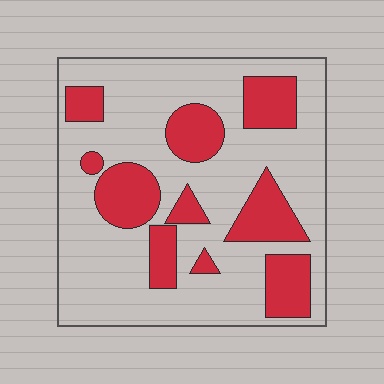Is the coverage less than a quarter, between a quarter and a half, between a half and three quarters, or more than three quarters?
Between a quarter and a half.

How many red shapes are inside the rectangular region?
10.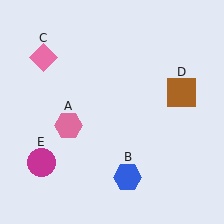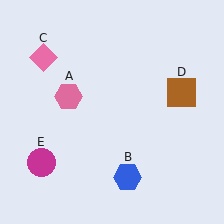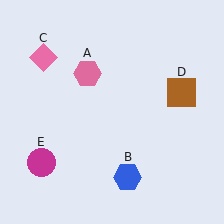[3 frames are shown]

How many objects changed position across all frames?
1 object changed position: pink hexagon (object A).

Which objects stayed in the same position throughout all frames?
Blue hexagon (object B) and pink diamond (object C) and brown square (object D) and magenta circle (object E) remained stationary.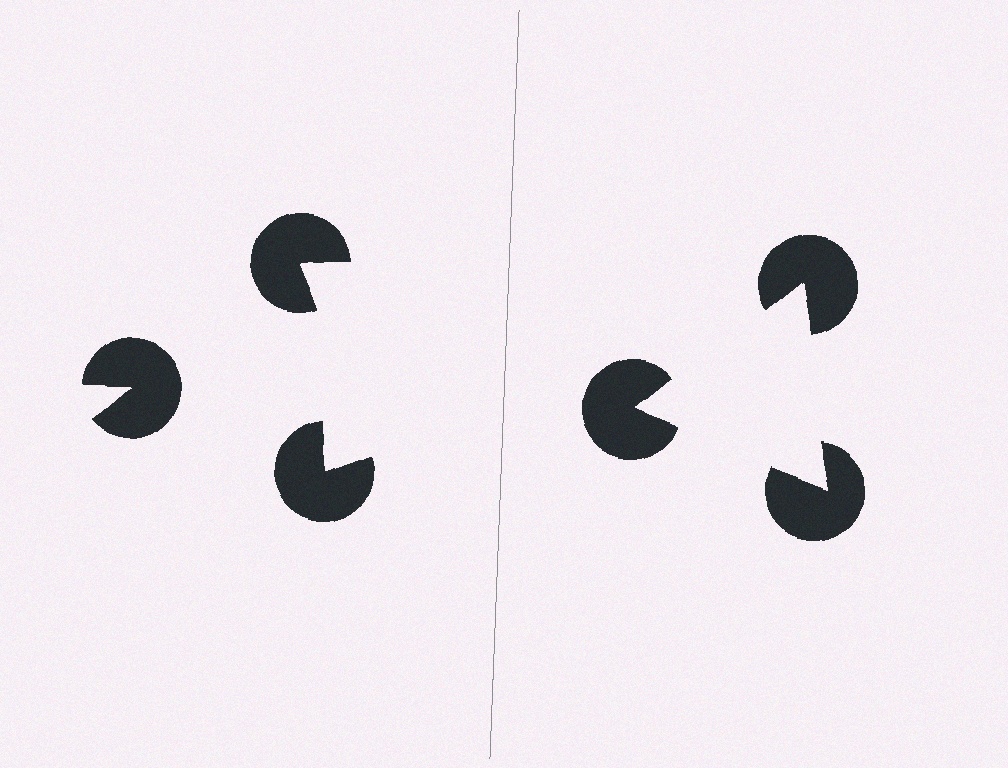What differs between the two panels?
The pac-man discs are positioned identically on both sides; only the wedge orientations differ. On the right they align to a triangle; on the left they are misaligned.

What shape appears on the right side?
An illusory triangle.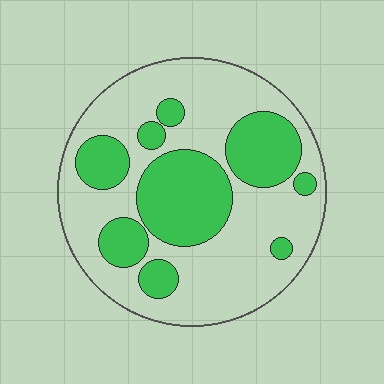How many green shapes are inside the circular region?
9.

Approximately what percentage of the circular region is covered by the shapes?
Approximately 35%.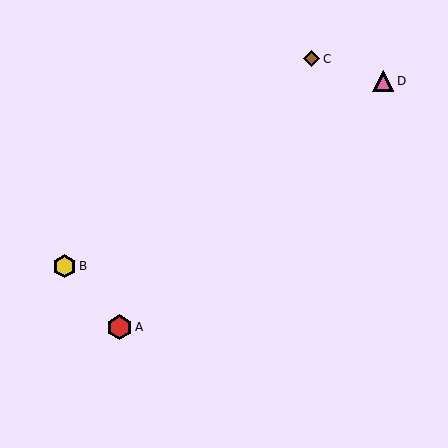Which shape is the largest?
The red hexagon (labeled A) is the largest.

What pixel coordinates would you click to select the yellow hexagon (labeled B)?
Click at (65, 266) to select the yellow hexagon B.